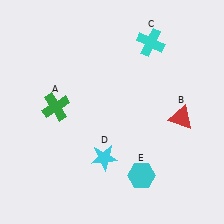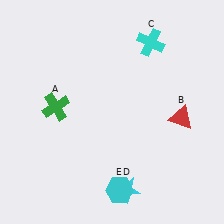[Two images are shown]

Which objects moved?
The objects that moved are: the cyan star (D), the cyan hexagon (E).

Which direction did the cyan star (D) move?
The cyan star (D) moved down.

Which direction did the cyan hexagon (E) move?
The cyan hexagon (E) moved left.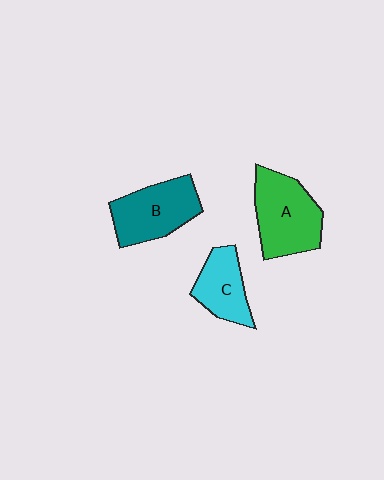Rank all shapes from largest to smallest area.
From largest to smallest: A (green), B (teal), C (cyan).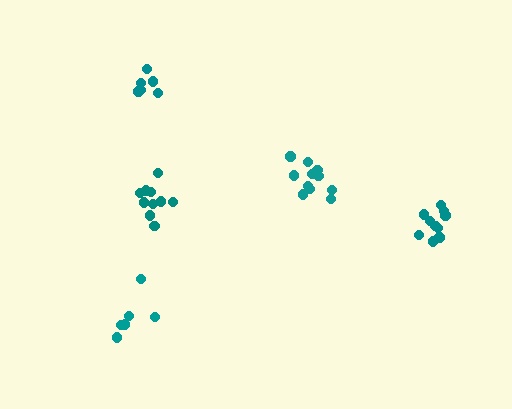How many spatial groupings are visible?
There are 5 spatial groupings.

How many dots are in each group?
Group 1: 10 dots, Group 2: 10 dots, Group 3: 6 dots, Group 4: 6 dots, Group 5: 11 dots (43 total).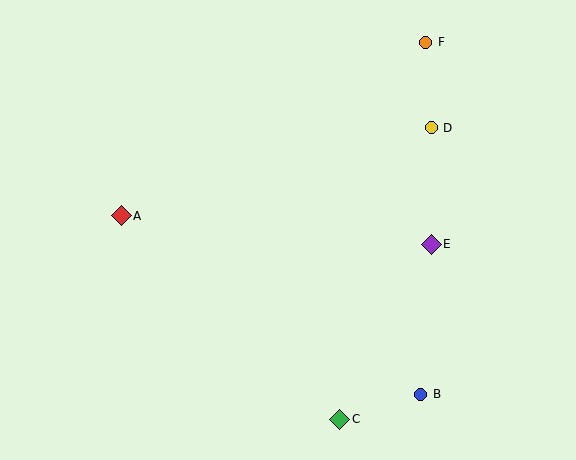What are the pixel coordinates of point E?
Point E is at (431, 244).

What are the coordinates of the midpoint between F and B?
The midpoint between F and B is at (423, 218).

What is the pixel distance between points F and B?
The distance between F and B is 352 pixels.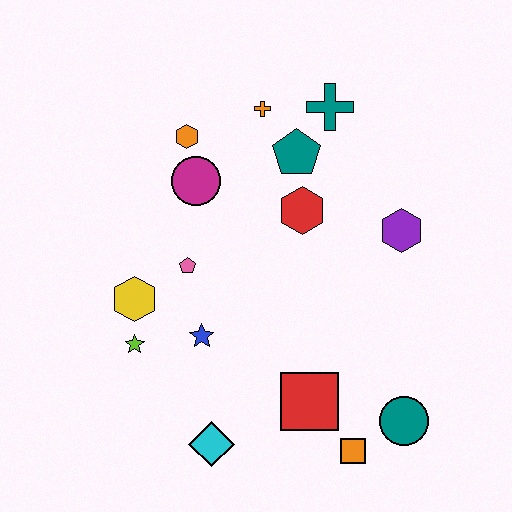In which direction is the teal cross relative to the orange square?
The teal cross is above the orange square.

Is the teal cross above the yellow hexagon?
Yes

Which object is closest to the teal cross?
The teal pentagon is closest to the teal cross.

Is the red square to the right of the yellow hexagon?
Yes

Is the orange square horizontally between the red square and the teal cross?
No